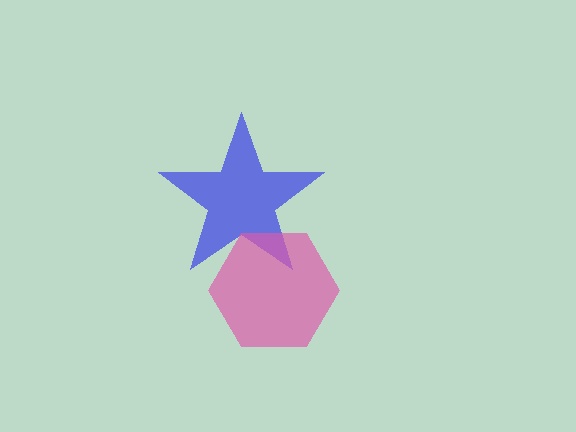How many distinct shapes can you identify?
There are 2 distinct shapes: a blue star, a pink hexagon.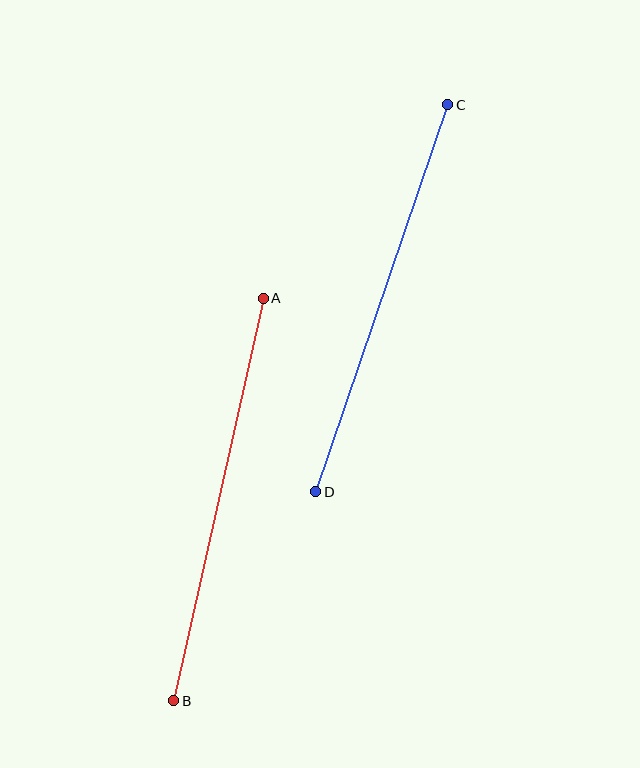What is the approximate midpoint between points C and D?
The midpoint is at approximately (382, 298) pixels.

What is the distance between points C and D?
The distance is approximately 409 pixels.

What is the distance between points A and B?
The distance is approximately 412 pixels.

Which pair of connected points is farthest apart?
Points A and B are farthest apart.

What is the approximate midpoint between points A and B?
The midpoint is at approximately (218, 499) pixels.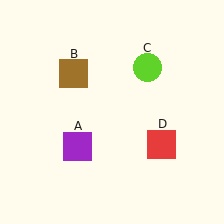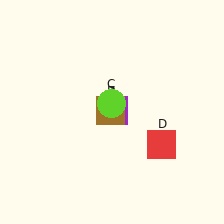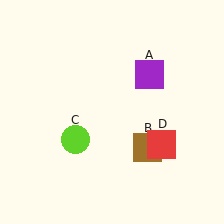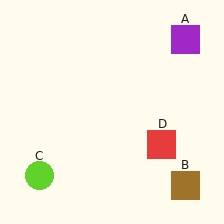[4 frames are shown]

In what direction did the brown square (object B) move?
The brown square (object B) moved down and to the right.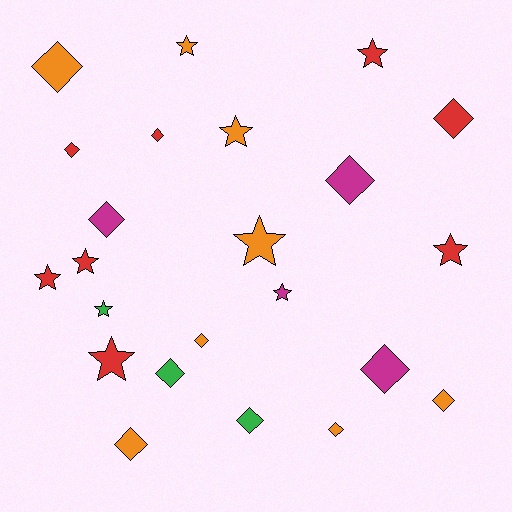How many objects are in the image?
There are 23 objects.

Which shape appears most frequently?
Diamond, with 13 objects.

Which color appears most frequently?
Orange, with 8 objects.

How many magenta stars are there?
There is 1 magenta star.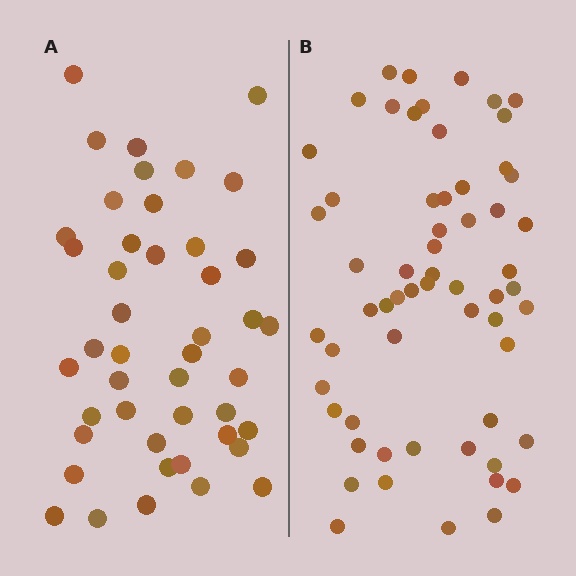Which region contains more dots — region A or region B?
Region B (the right region) has more dots.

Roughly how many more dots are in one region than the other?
Region B has approximately 15 more dots than region A.